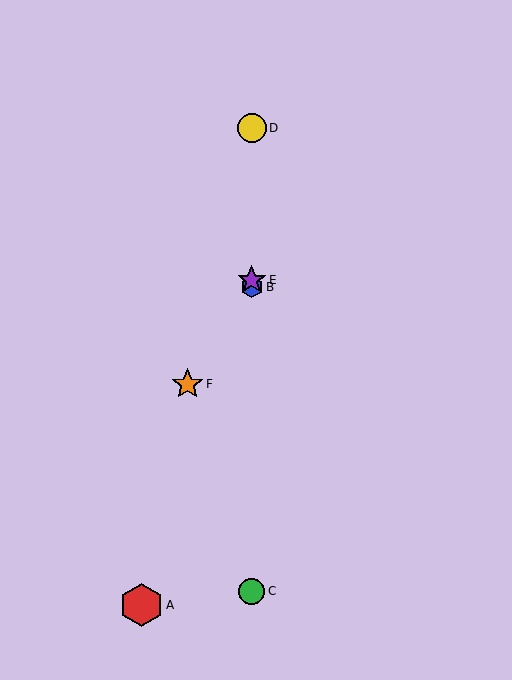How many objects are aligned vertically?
4 objects (B, C, D, E) are aligned vertically.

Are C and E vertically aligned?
Yes, both are at x≈252.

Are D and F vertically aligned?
No, D is at x≈252 and F is at x≈188.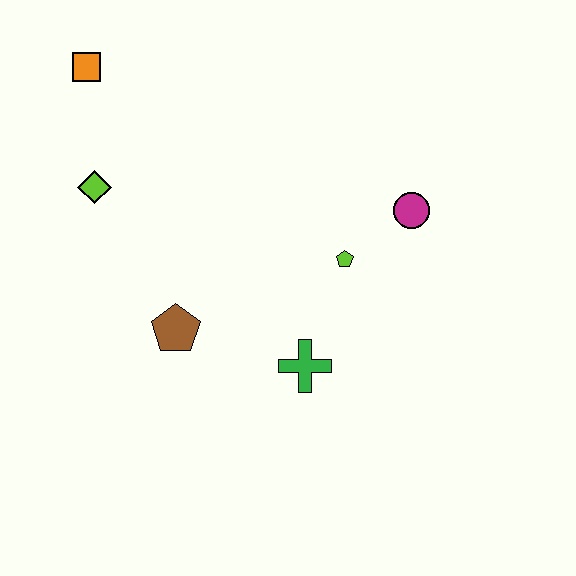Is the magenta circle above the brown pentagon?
Yes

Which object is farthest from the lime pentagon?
The orange square is farthest from the lime pentagon.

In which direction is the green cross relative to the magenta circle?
The green cross is below the magenta circle.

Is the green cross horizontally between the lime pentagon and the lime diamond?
Yes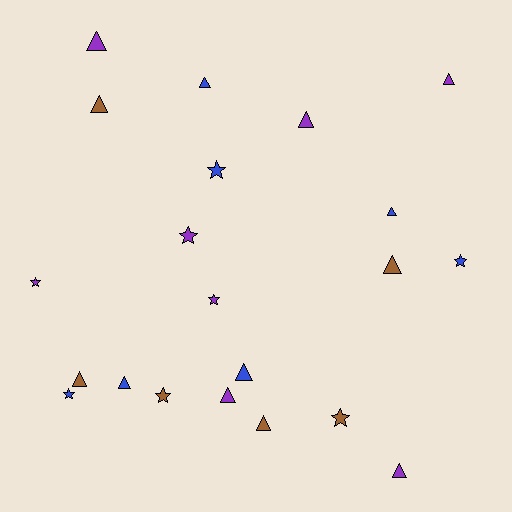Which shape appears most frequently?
Triangle, with 13 objects.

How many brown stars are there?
There are 2 brown stars.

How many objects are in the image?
There are 21 objects.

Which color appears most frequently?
Purple, with 8 objects.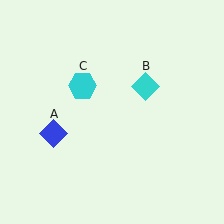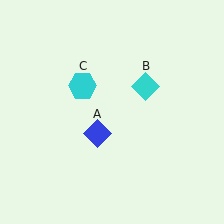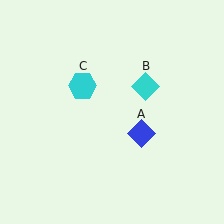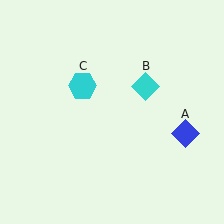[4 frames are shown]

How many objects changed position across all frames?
1 object changed position: blue diamond (object A).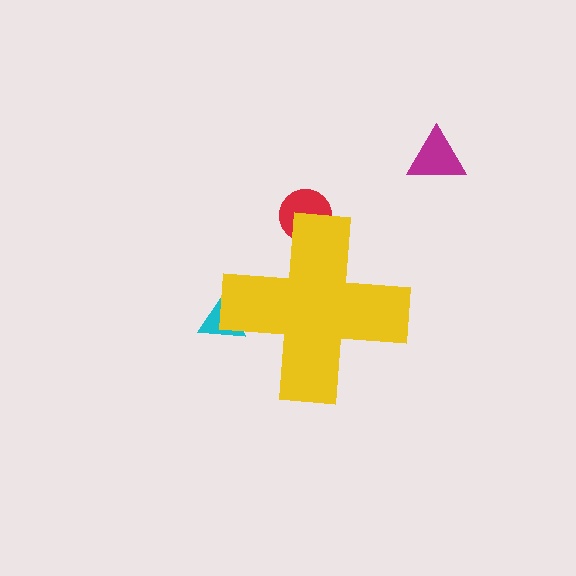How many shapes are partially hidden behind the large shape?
2 shapes are partially hidden.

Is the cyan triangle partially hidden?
Yes, the cyan triangle is partially hidden behind the yellow cross.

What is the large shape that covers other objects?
A yellow cross.